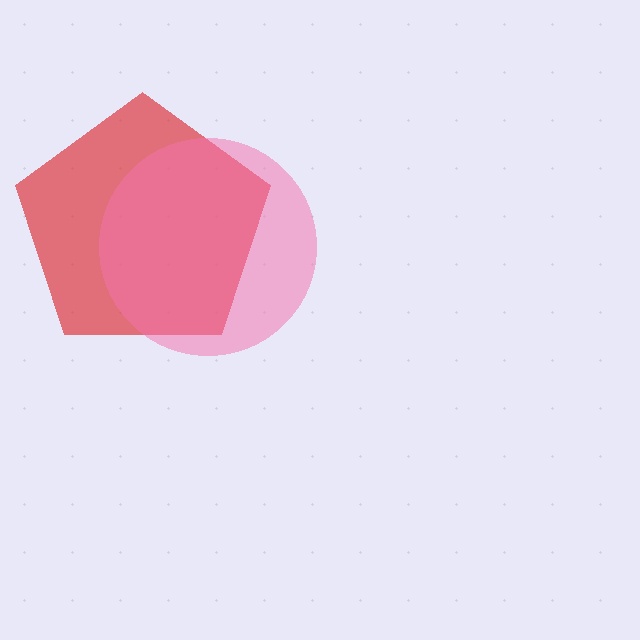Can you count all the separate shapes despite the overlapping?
Yes, there are 2 separate shapes.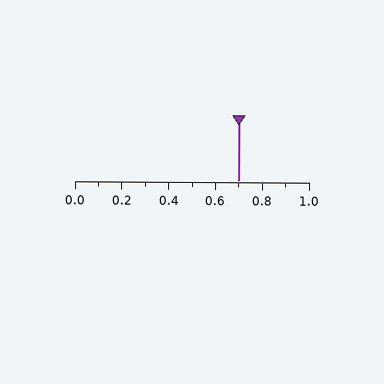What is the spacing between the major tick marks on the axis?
The major ticks are spaced 0.2 apart.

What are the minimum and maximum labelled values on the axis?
The axis runs from 0.0 to 1.0.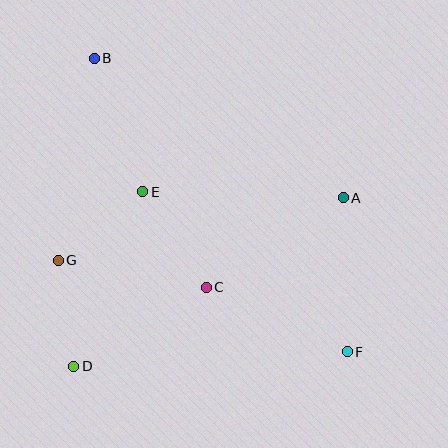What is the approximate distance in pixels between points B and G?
The distance between B and G is approximately 205 pixels.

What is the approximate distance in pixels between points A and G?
The distance between A and G is approximately 292 pixels.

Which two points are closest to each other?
Points D and G are closest to each other.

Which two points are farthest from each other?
Points B and F are farthest from each other.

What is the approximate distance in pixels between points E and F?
The distance between E and F is approximately 260 pixels.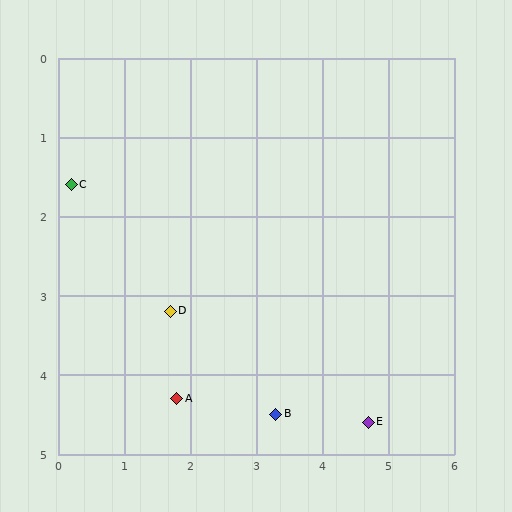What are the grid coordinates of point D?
Point D is at approximately (1.7, 3.2).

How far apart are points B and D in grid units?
Points B and D are about 2.1 grid units apart.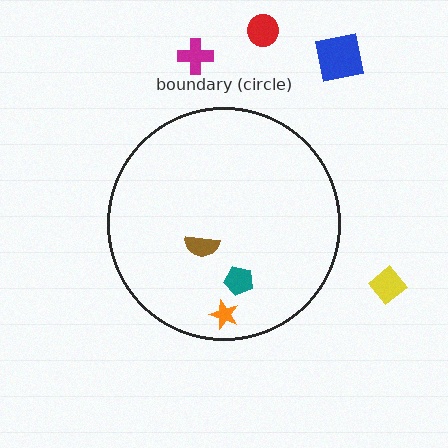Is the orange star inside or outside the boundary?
Inside.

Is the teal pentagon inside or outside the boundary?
Inside.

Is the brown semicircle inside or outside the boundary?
Inside.